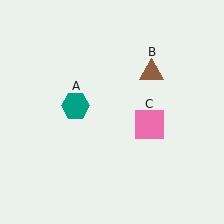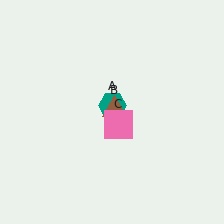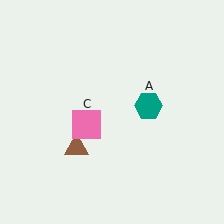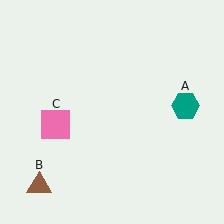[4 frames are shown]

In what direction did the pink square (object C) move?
The pink square (object C) moved left.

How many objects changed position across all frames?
3 objects changed position: teal hexagon (object A), brown triangle (object B), pink square (object C).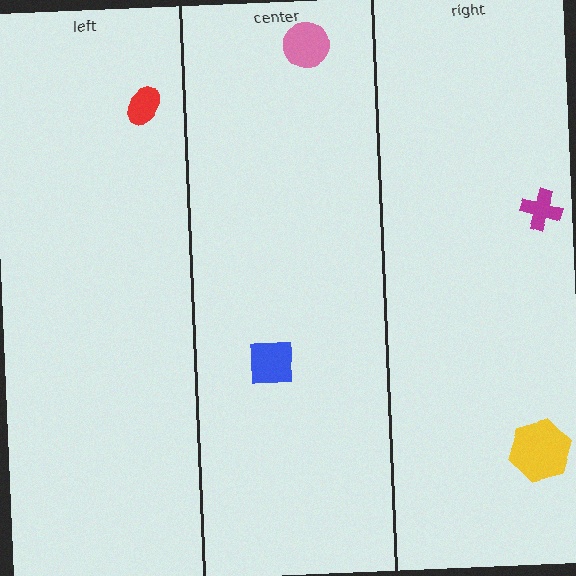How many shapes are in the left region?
1.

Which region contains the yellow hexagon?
The right region.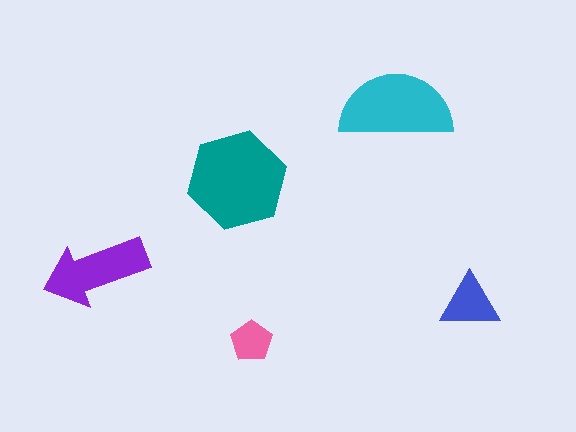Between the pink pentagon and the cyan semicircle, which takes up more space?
The cyan semicircle.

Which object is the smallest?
The pink pentagon.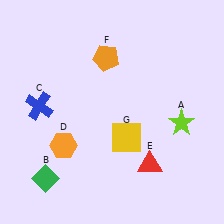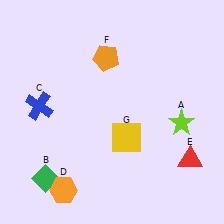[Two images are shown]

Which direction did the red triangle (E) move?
The red triangle (E) moved right.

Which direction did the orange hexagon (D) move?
The orange hexagon (D) moved down.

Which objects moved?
The objects that moved are: the orange hexagon (D), the red triangle (E).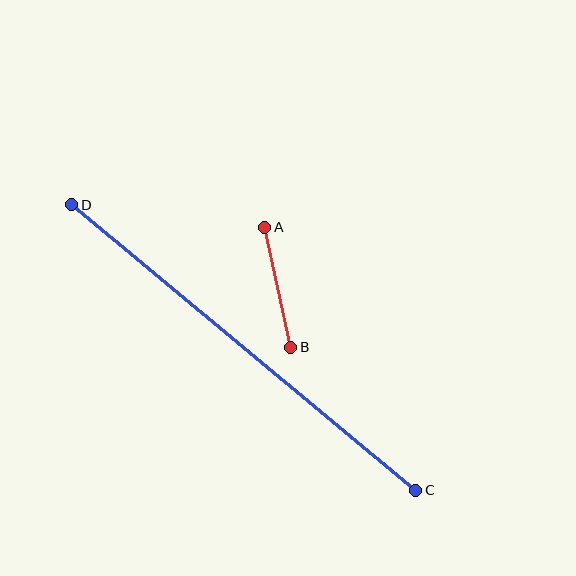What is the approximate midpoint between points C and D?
The midpoint is at approximately (244, 347) pixels.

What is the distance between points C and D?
The distance is approximately 447 pixels.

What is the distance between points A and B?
The distance is approximately 123 pixels.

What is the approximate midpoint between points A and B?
The midpoint is at approximately (278, 287) pixels.